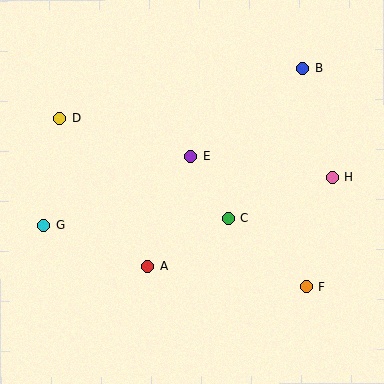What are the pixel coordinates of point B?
Point B is at (303, 69).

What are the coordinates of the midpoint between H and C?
The midpoint between H and C is at (280, 198).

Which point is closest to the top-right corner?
Point B is closest to the top-right corner.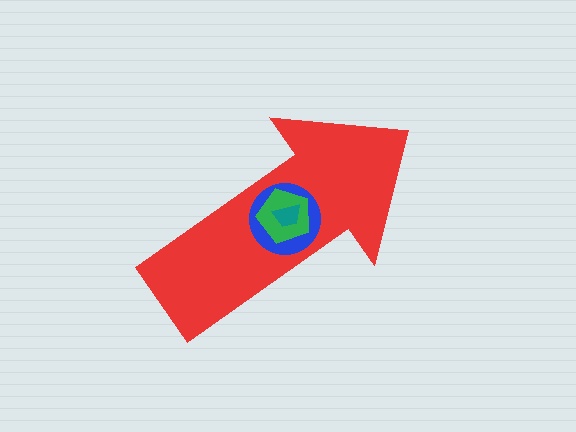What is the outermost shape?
The red arrow.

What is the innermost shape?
The teal trapezoid.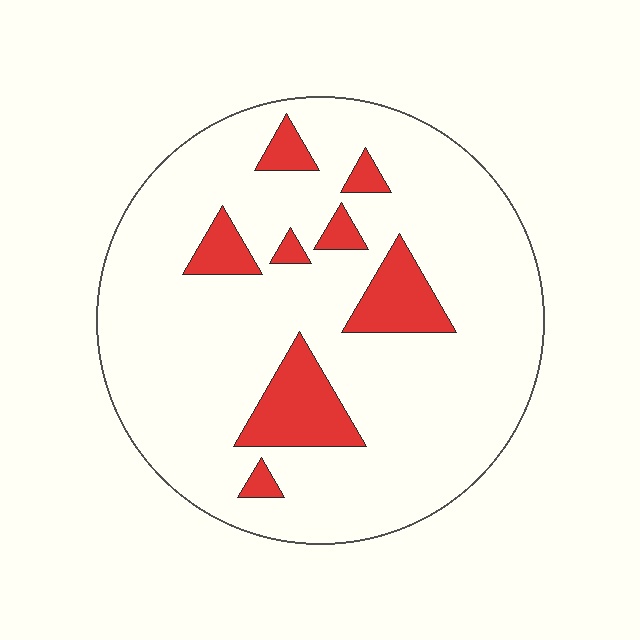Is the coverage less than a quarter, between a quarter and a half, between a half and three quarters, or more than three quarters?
Less than a quarter.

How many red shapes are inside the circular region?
8.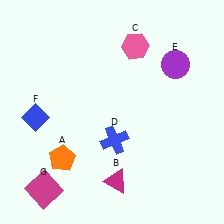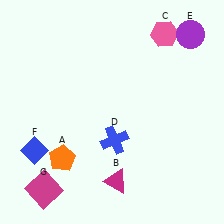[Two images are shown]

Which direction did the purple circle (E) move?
The purple circle (E) moved up.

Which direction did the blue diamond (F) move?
The blue diamond (F) moved down.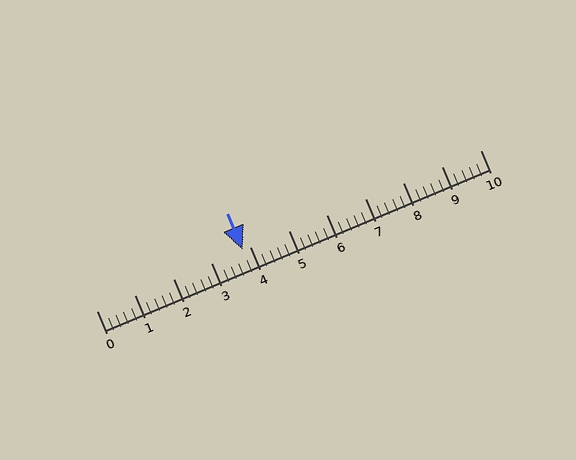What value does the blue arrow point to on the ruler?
The blue arrow points to approximately 3.8.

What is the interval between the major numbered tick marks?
The major tick marks are spaced 1 units apart.